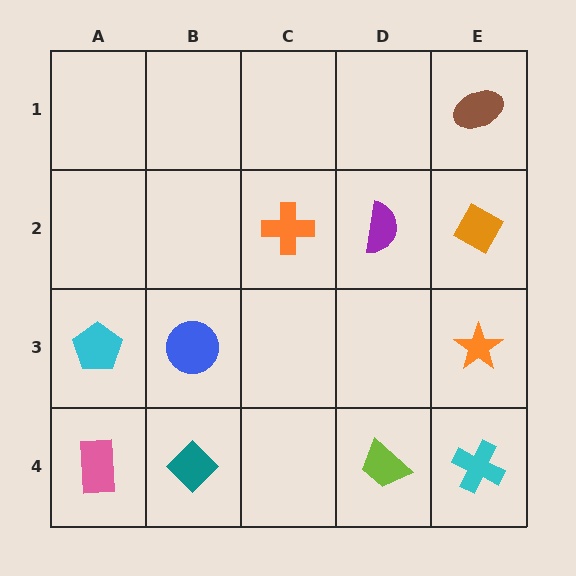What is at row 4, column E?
A cyan cross.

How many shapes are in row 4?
4 shapes.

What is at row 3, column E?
An orange star.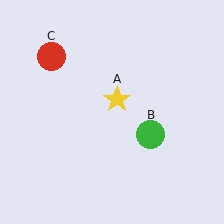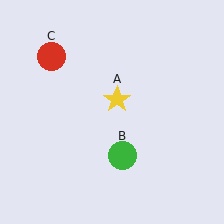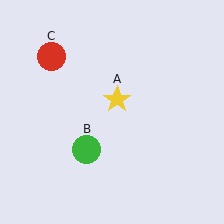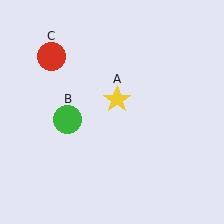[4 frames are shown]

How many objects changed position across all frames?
1 object changed position: green circle (object B).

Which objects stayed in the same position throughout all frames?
Yellow star (object A) and red circle (object C) remained stationary.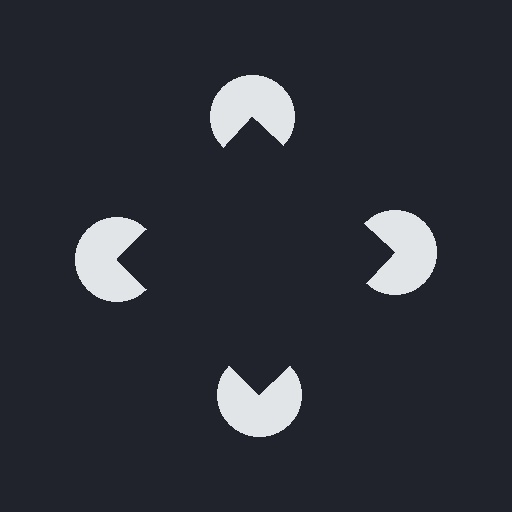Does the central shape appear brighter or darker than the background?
It typically appears slightly darker than the background, even though no actual brightness change is drawn.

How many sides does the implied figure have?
4 sides.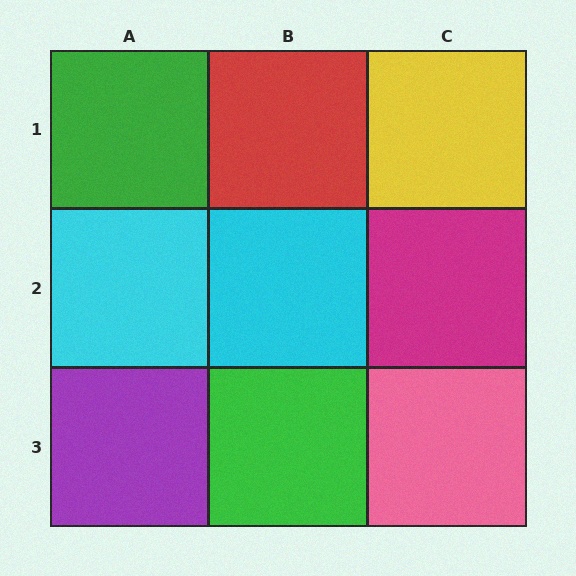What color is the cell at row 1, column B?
Red.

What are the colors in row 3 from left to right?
Purple, green, pink.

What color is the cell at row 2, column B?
Cyan.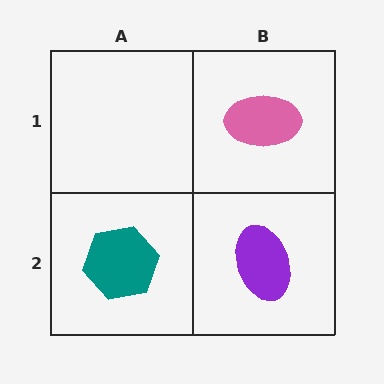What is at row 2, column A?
A teal hexagon.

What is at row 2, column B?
A purple ellipse.